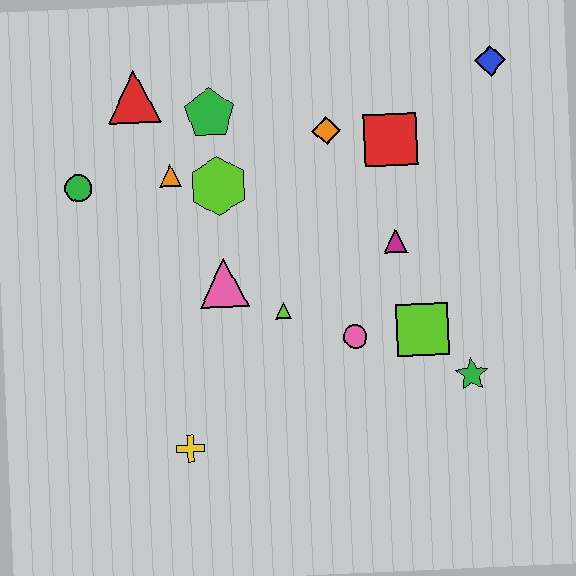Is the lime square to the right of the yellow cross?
Yes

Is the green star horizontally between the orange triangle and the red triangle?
No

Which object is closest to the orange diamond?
The red square is closest to the orange diamond.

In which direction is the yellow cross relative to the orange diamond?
The yellow cross is below the orange diamond.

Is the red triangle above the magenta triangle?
Yes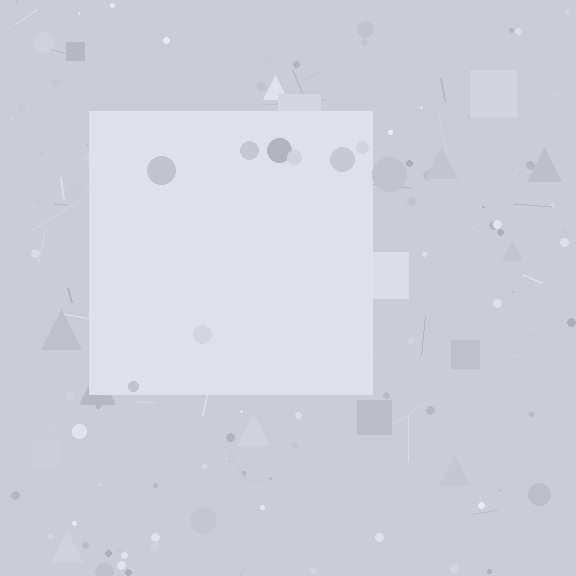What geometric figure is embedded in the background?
A square is embedded in the background.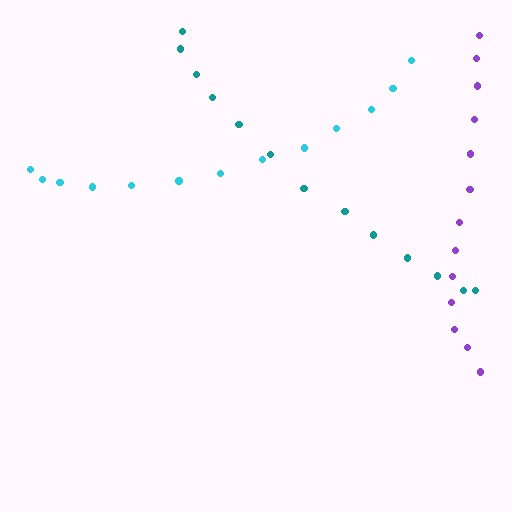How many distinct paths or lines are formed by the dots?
There are 3 distinct paths.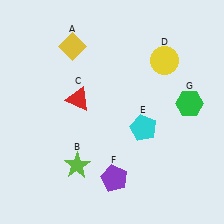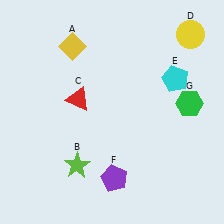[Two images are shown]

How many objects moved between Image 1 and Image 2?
2 objects moved between the two images.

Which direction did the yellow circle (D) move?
The yellow circle (D) moved up.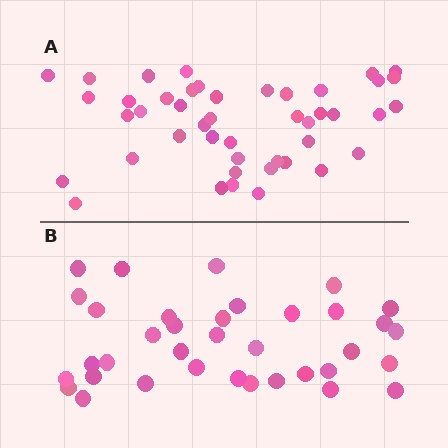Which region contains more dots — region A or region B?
Region A (the top region) has more dots.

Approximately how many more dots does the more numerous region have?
Region A has roughly 8 or so more dots than region B.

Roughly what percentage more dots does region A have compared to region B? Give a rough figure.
About 25% more.